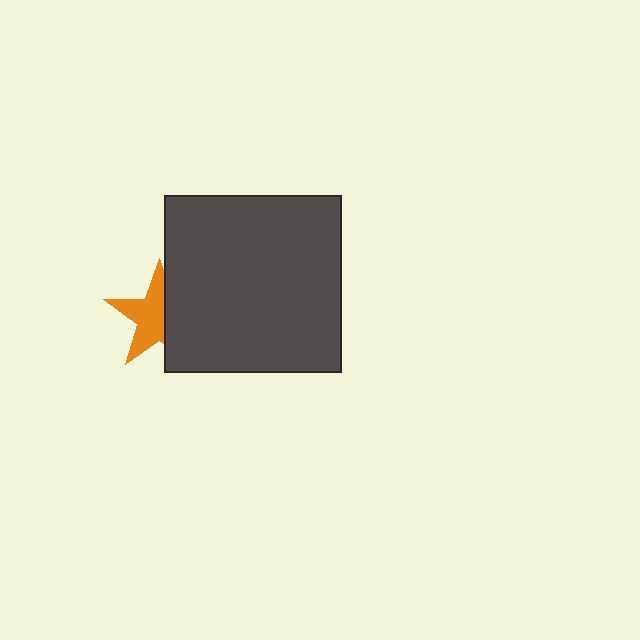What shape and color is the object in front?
The object in front is a dark gray square.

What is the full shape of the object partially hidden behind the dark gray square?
The partially hidden object is an orange star.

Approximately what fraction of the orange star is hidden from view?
Roughly 43% of the orange star is hidden behind the dark gray square.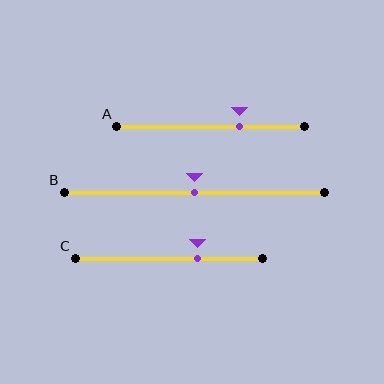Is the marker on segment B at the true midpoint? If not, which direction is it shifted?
Yes, the marker on segment B is at the true midpoint.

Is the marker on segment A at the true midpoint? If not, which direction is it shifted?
No, the marker on segment A is shifted to the right by about 16% of the segment length.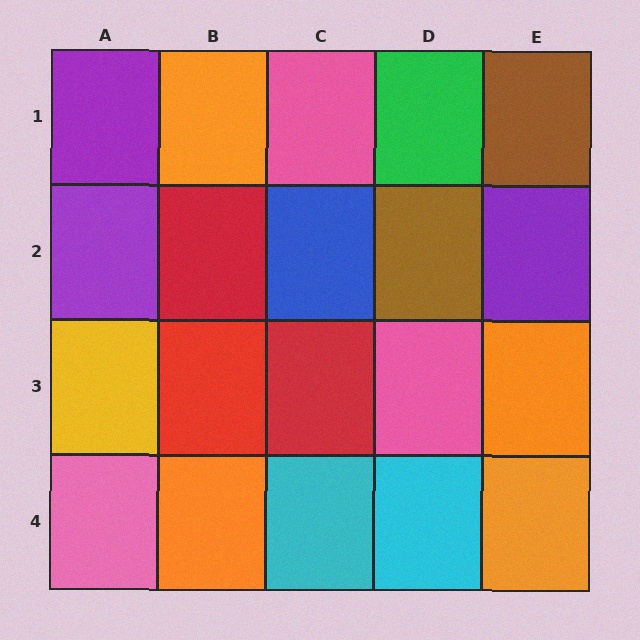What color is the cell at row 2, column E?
Purple.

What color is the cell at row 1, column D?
Green.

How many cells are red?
3 cells are red.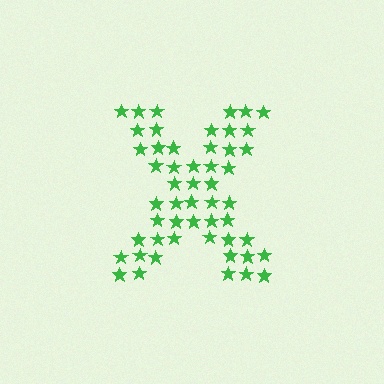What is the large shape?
The large shape is the letter X.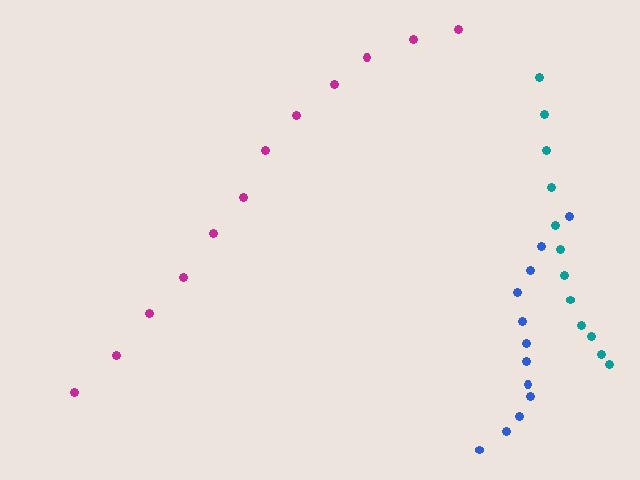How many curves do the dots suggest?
There are 3 distinct paths.